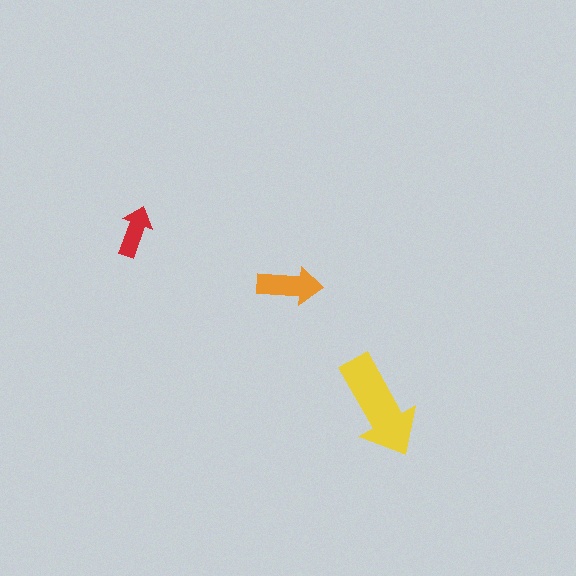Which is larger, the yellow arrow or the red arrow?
The yellow one.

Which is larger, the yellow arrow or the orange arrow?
The yellow one.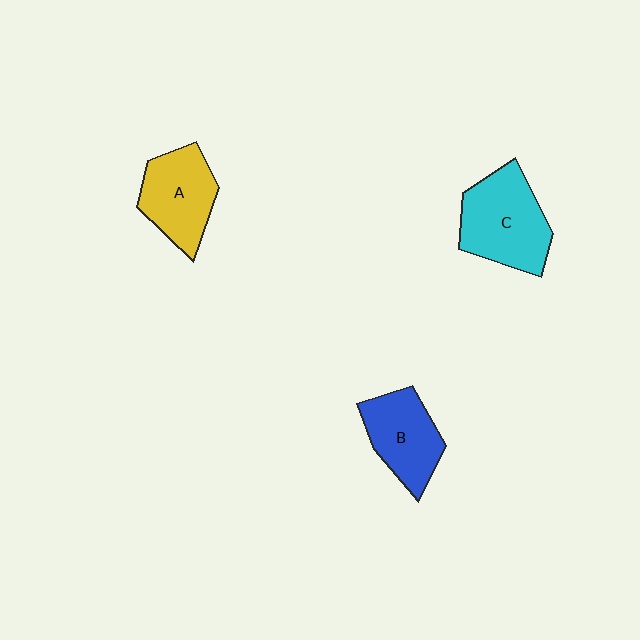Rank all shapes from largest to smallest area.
From largest to smallest: C (cyan), A (yellow), B (blue).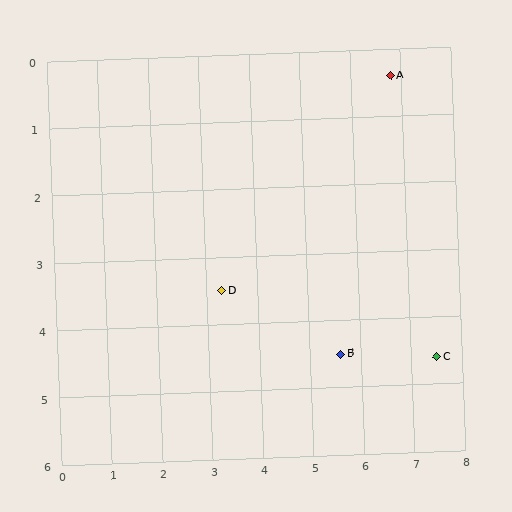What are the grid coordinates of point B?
Point B is at approximately (5.6, 4.5).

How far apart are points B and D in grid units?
Points B and D are about 2.5 grid units apart.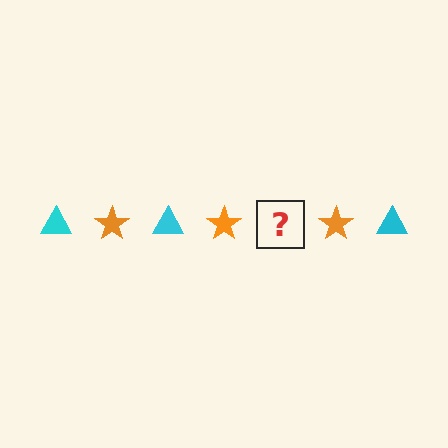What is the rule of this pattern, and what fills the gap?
The rule is that the pattern alternates between cyan triangle and orange star. The gap should be filled with a cyan triangle.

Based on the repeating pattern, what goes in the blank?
The blank should be a cyan triangle.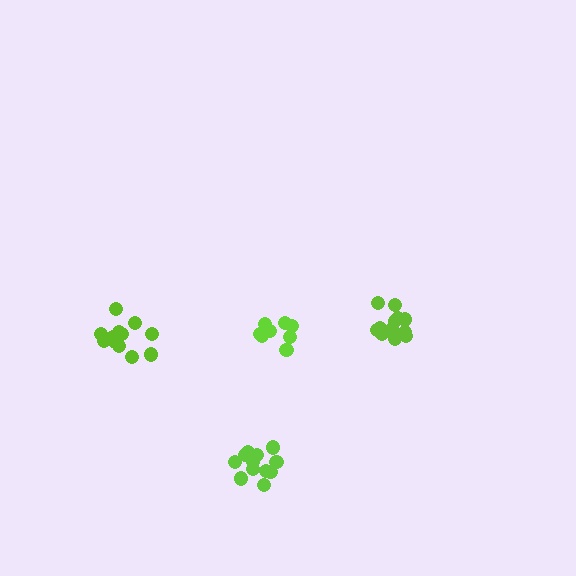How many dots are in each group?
Group 1: 13 dots, Group 2: 12 dots, Group 3: 12 dots, Group 4: 10 dots (47 total).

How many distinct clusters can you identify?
There are 4 distinct clusters.